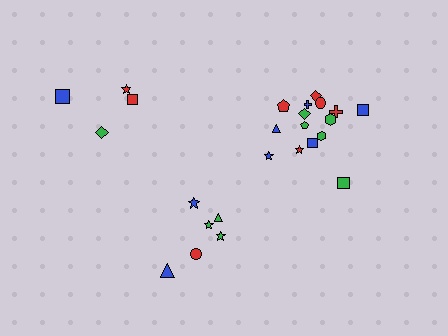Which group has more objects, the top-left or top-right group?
The top-right group.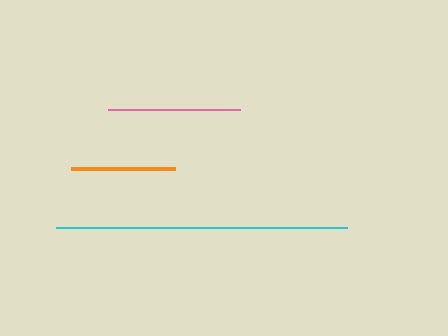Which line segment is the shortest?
The orange line is the shortest at approximately 104 pixels.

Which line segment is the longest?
The cyan line is the longest at approximately 291 pixels.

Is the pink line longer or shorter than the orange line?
The pink line is longer than the orange line.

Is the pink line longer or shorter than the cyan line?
The cyan line is longer than the pink line.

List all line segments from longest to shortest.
From longest to shortest: cyan, pink, orange.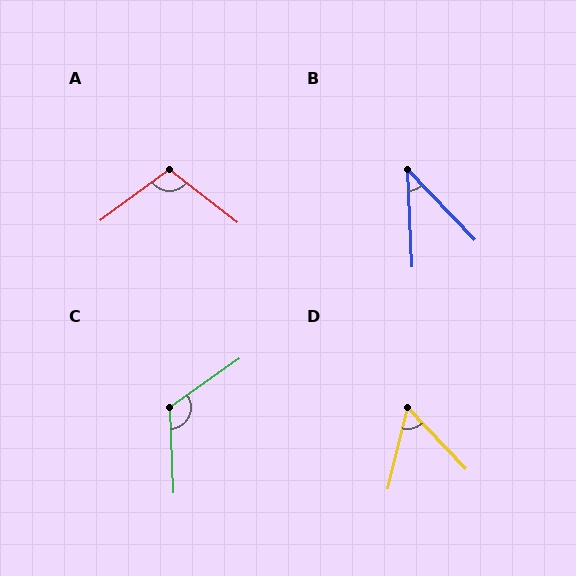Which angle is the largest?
C, at approximately 123 degrees.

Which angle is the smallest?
B, at approximately 41 degrees.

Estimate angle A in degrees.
Approximately 106 degrees.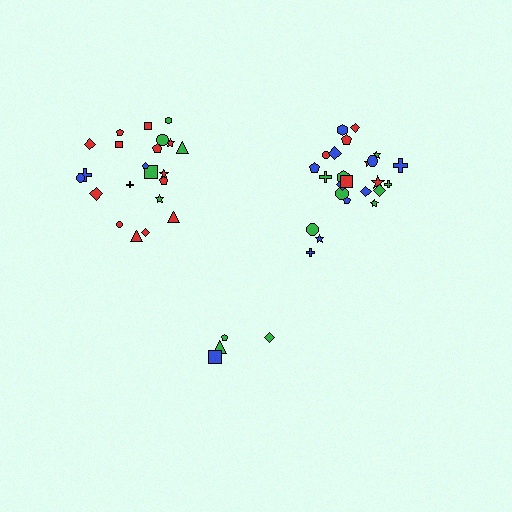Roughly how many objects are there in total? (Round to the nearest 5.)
Roughly 50 objects in total.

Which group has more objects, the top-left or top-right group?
The top-right group.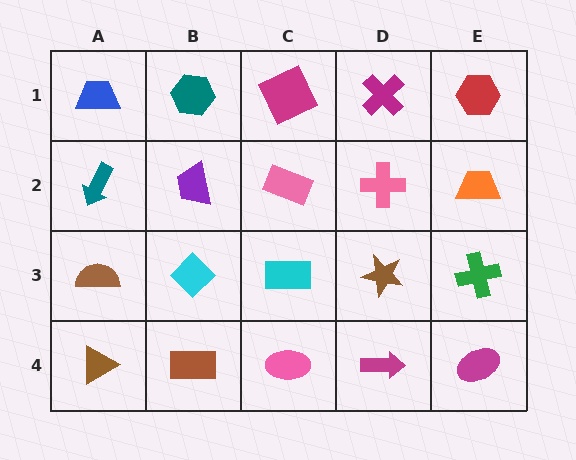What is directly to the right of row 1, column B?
A magenta square.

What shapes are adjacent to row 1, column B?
A purple trapezoid (row 2, column B), a blue trapezoid (row 1, column A), a magenta square (row 1, column C).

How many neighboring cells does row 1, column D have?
3.